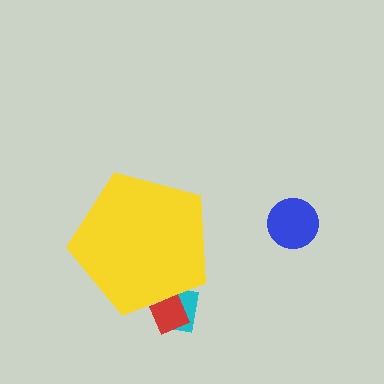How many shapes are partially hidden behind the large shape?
2 shapes are partially hidden.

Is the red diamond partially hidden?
Yes, the red diamond is partially hidden behind the yellow pentagon.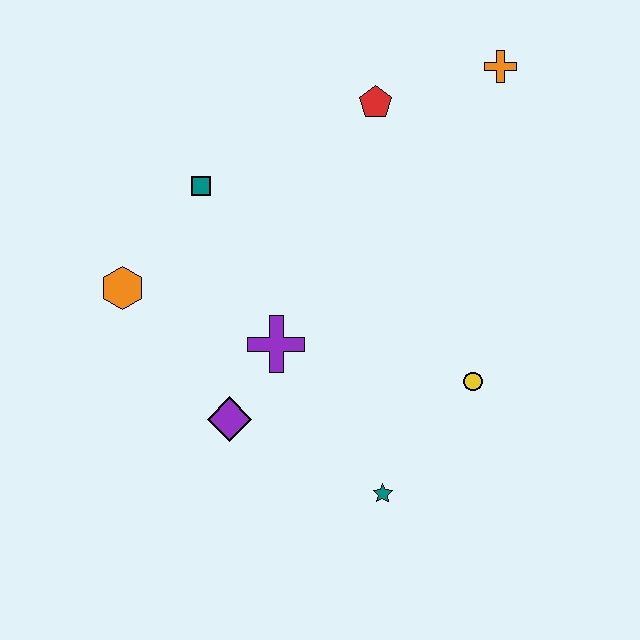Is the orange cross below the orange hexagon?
No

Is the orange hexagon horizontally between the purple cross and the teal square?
No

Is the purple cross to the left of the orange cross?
Yes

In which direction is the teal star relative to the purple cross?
The teal star is below the purple cross.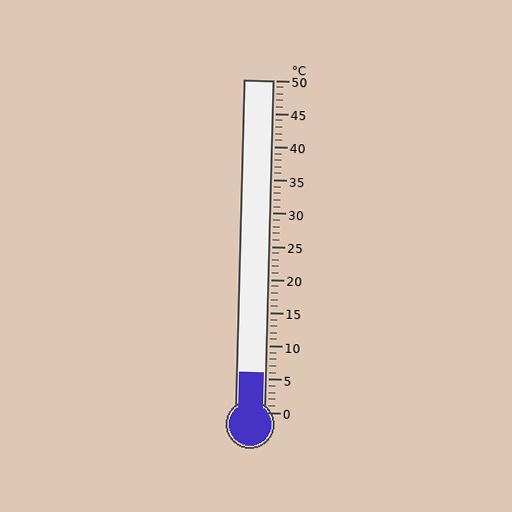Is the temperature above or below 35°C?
The temperature is below 35°C.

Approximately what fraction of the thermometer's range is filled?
The thermometer is filled to approximately 10% of its range.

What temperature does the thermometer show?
The thermometer shows approximately 6°C.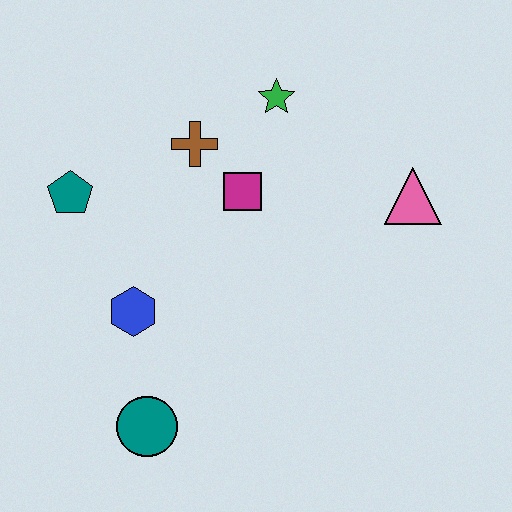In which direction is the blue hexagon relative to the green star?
The blue hexagon is below the green star.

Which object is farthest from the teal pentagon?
The pink triangle is farthest from the teal pentagon.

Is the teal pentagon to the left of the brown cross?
Yes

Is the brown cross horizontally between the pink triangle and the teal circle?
Yes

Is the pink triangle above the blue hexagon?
Yes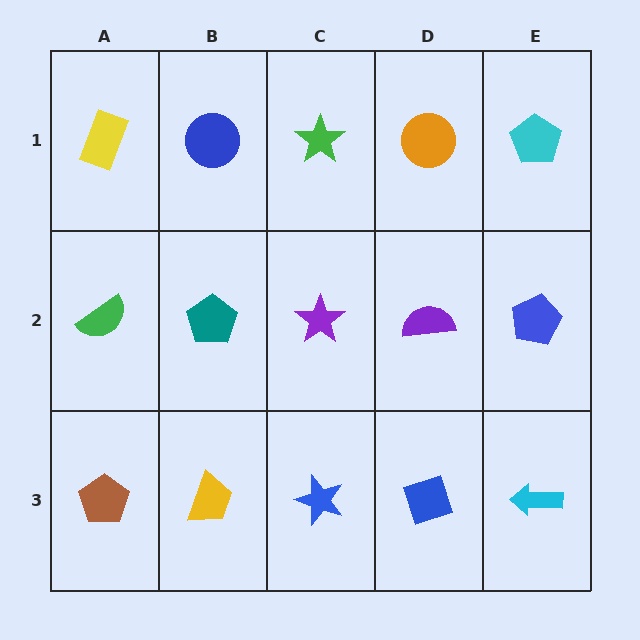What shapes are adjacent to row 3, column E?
A blue pentagon (row 2, column E), a blue diamond (row 3, column D).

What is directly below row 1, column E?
A blue pentagon.